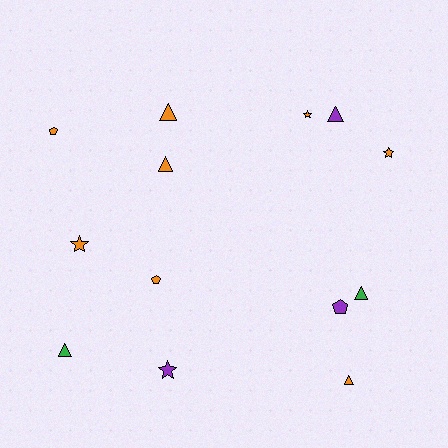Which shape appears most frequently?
Triangle, with 6 objects.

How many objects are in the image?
There are 13 objects.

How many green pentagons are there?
There are no green pentagons.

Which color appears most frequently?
Orange, with 8 objects.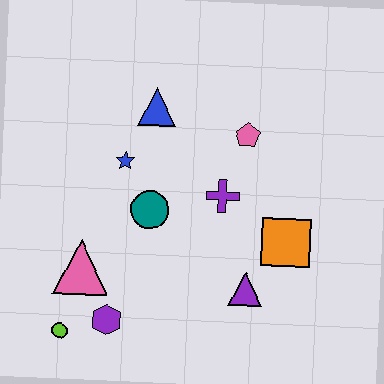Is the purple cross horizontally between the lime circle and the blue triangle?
No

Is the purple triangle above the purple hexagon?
Yes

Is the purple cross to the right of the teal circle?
Yes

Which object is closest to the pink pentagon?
The purple cross is closest to the pink pentagon.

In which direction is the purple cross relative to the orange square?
The purple cross is to the left of the orange square.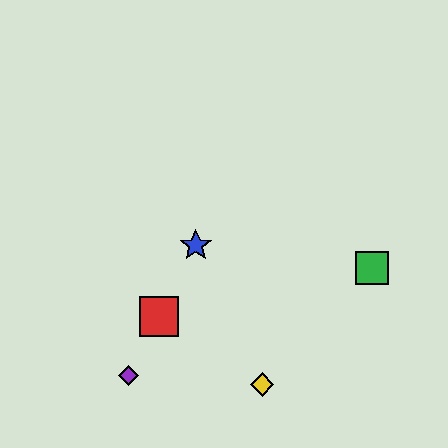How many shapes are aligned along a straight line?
3 shapes (the red square, the blue star, the purple diamond) are aligned along a straight line.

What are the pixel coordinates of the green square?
The green square is at (372, 268).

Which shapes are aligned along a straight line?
The red square, the blue star, the purple diamond are aligned along a straight line.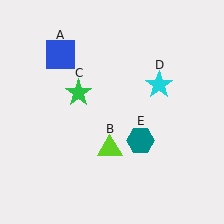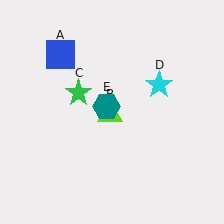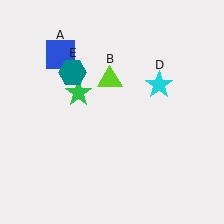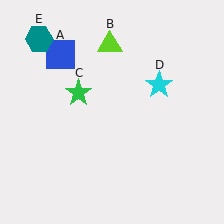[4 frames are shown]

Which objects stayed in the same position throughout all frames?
Blue square (object A) and green star (object C) and cyan star (object D) remained stationary.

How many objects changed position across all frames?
2 objects changed position: lime triangle (object B), teal hexagon (object E).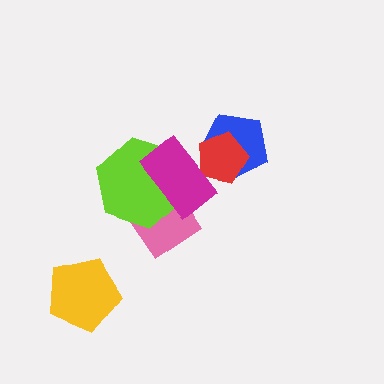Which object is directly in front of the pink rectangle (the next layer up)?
The lime hexagon is directly in front of the pink rectangle.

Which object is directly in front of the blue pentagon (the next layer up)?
The red pentagon is directly in front of the blue pentagon.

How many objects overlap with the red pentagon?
2 objects overlap with the red pentagon.